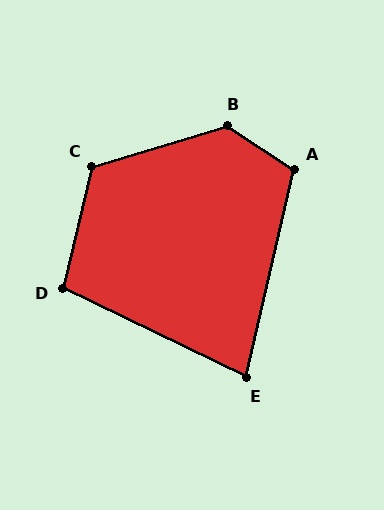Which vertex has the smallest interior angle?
E, at approximately 77 degrees.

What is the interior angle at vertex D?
Approximately 102 degrees (obtuse).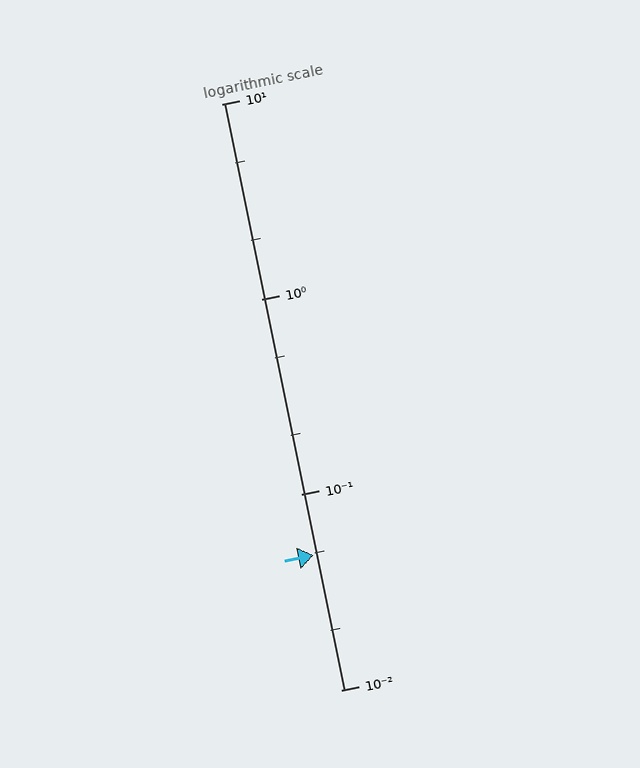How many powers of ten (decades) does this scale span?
The scale spans 3 decades, from 0.01 to 10.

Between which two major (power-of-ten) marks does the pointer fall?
The pointer is between 0.01 and 0.1.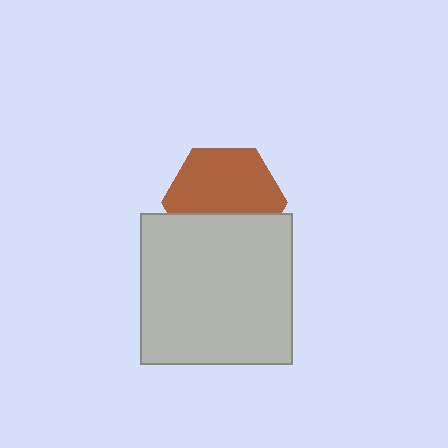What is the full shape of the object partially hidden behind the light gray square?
The partially hidden object is a brown hexagon.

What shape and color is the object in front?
The object in front is a light gray square.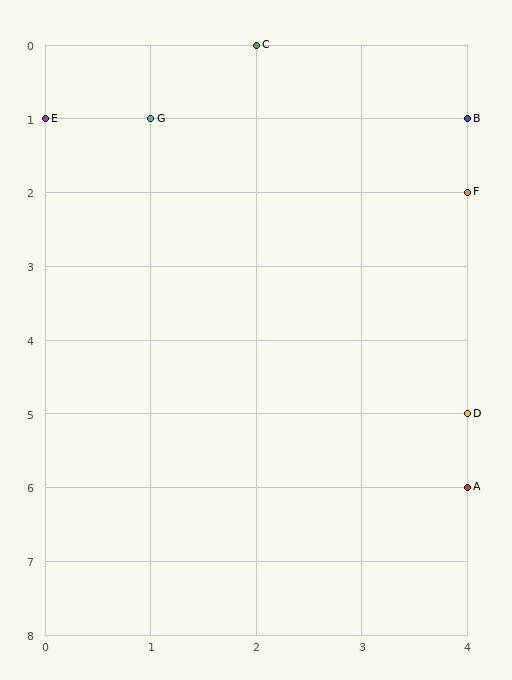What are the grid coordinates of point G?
Point G is at grid coordinates (1, 1).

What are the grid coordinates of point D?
Point D is at grid coordinates (4, 5).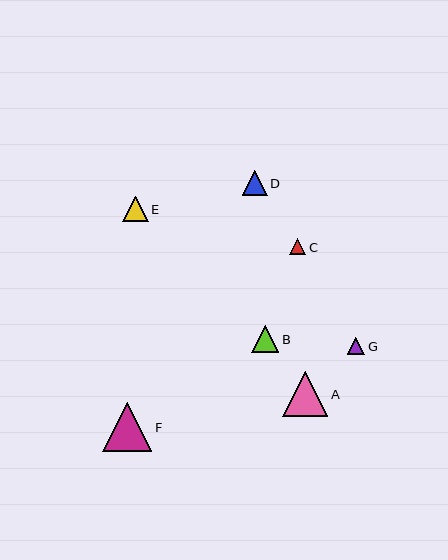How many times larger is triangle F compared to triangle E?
Triangle F is approximately 1.9 times the size of triangle E.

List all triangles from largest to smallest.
From largest to smallest: F, A, B, D, E, G, C.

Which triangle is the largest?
Triangle F is the largest with a size of approximately 49 pixels.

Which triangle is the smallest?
Triangle C is the smallest with a size of approximately 16 pixels.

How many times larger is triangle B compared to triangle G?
Triangle B is approximately 1.6 times the size of triangle G.